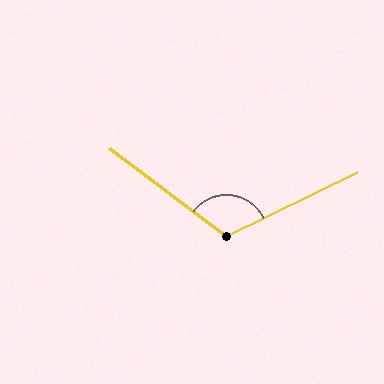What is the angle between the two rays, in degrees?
Approximately 117 degrees.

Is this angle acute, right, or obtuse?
It is obtuse.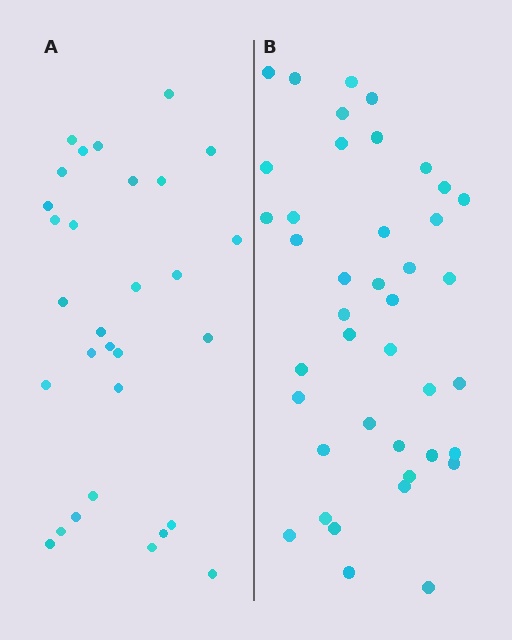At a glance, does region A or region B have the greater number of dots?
Region B (the right region) has more dots.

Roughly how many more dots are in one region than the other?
Region B has roughly 12 or so more dots than region A.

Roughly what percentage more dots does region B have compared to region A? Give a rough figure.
About 35% more.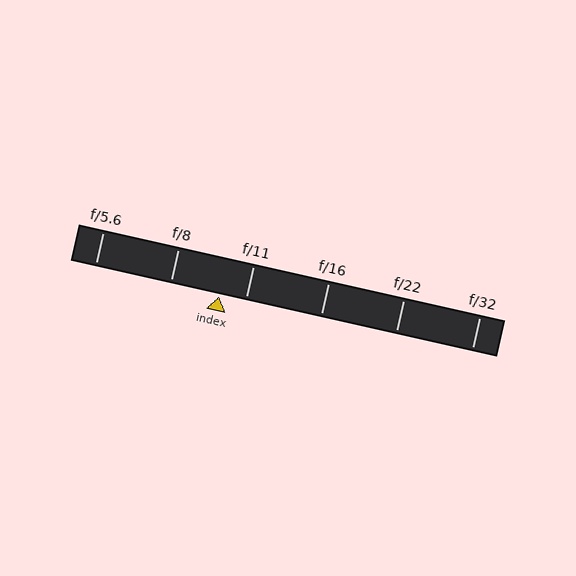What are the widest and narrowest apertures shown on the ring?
The widest aperture shown is f/5.6 and the narrowest is f/32.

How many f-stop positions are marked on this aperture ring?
There are 6 f-stop positions marked.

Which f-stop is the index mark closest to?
The index mark is closest to f/11.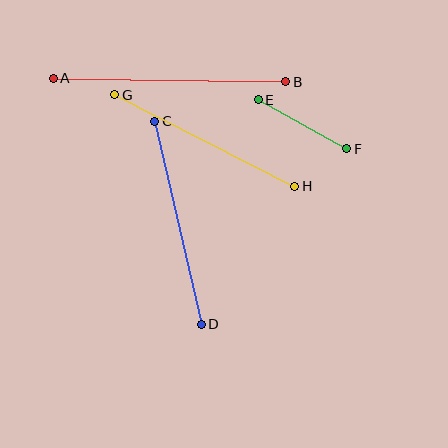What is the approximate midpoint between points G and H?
The midpoint is at approximately (205, 140) pixels.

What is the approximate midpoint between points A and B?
The midpoint is at approximately (170, 80) pixels.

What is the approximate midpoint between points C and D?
The midpoint is at approximately (178, 223) pixels.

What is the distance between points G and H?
The distance is approximately 202 pixels.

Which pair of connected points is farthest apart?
Points A and B are farthest apart.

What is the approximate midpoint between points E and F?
The midpoint is at approximately (302, 124) pixels.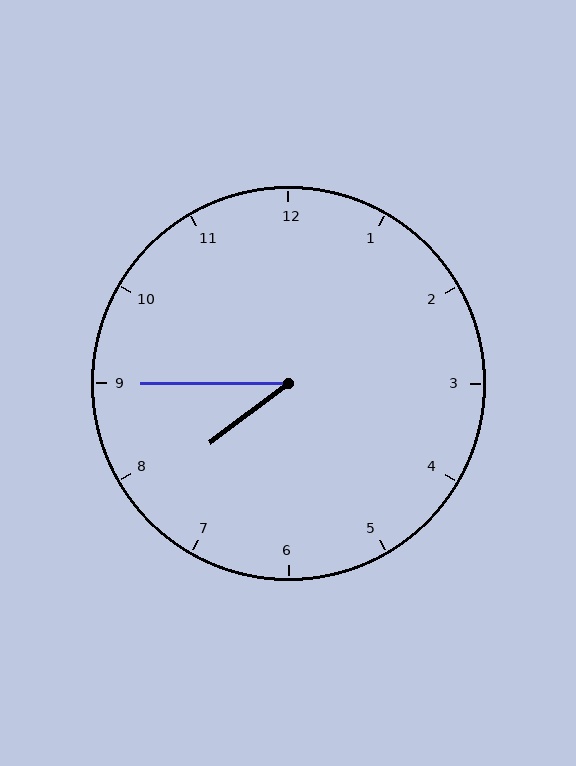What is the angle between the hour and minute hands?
Approximately 38 degrees.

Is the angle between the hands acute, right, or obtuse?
It is acute.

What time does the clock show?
7:45.